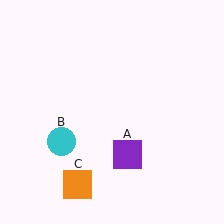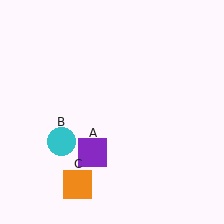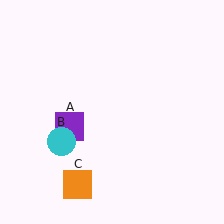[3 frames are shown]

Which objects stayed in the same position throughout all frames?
Cyan circle (object B) and orange square (object C) remained stationary.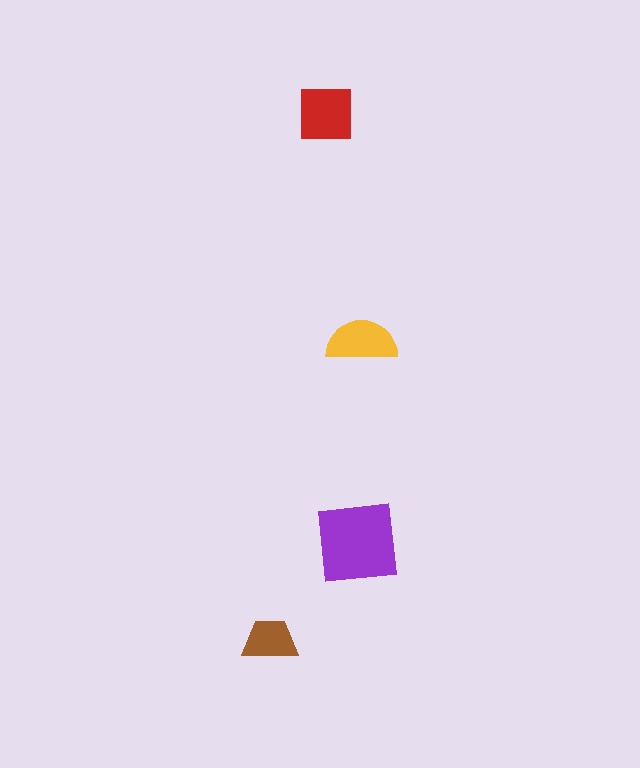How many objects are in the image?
There are 4 objects in the image.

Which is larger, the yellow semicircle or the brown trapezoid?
The yellow semicircle.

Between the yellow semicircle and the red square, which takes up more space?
The red square.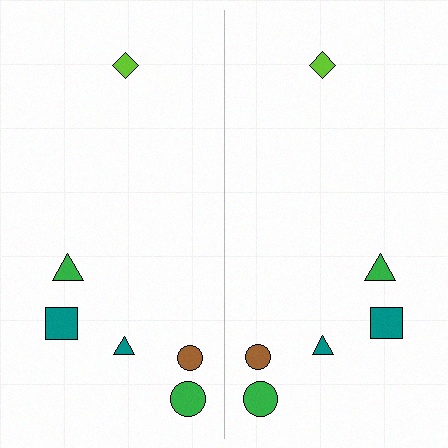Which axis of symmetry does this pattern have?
The pattern has a vertical axis of symmetry running through the center of the image.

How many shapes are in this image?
There are 12 shapes in this image.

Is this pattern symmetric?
Yes, this pattern has bilateral (reflection) symmetry.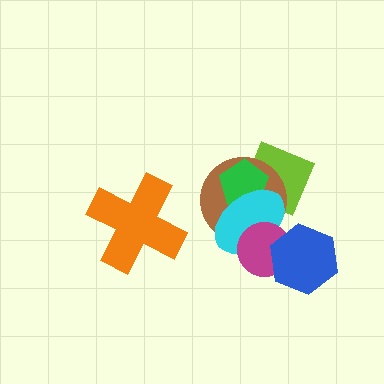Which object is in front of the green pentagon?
The cyan ellipse is in front of the green pentagon.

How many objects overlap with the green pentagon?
3 objects overlap with the green pentagon.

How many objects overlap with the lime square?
3 objects overlap with the lime square.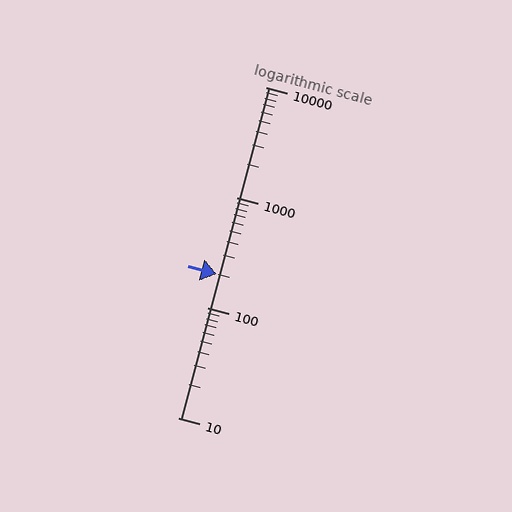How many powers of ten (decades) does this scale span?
The scale spans 3 decades, from 10 to 10000.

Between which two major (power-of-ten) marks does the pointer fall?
The pointer is between 100 and 1000.